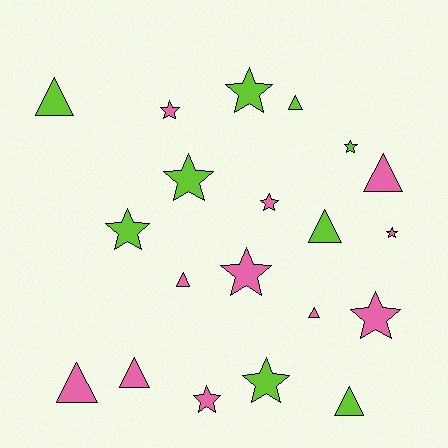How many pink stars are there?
There are 6 pink stars.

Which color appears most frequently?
Pink, with 11 objects.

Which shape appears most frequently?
Star, with 11 objects.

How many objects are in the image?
There are 20 objects.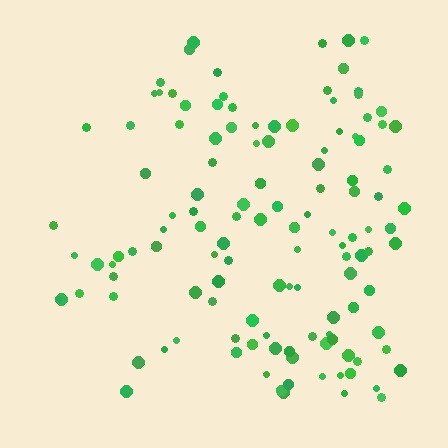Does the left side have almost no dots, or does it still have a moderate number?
Still a moderate number, just noticeably fewer than the right.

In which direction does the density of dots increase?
From left to right, with the right side densest.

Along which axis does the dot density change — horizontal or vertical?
Horizontal.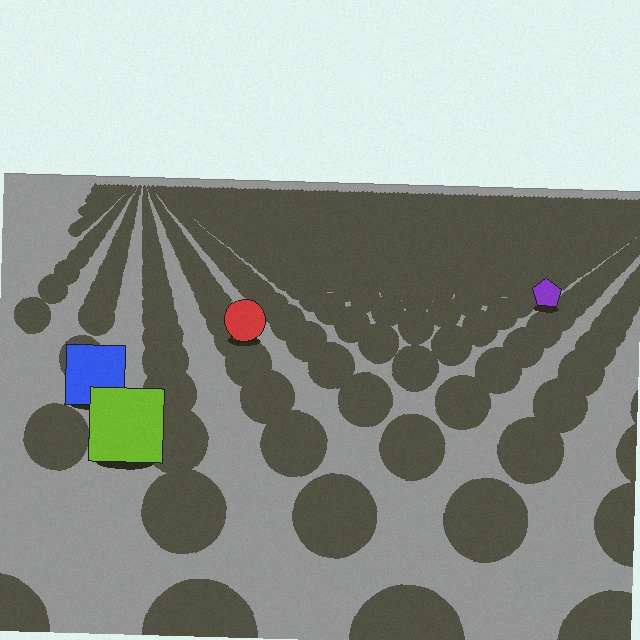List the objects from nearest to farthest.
From nearest to farthest: the lime square, the blue square, the red circle, the purple pentagon.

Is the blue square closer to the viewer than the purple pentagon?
Yes. The blue square is closer — you can tell from the texture gradient: the ground texture is coarser near it.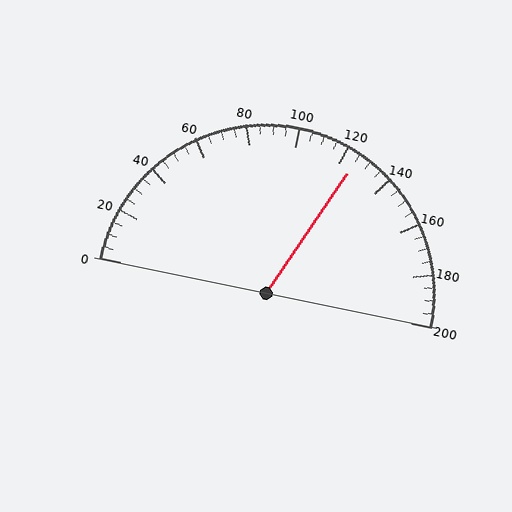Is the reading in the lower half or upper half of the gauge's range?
The reading is in the upper half of the range (0 to 200).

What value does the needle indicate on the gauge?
The needle indicates approximately 125.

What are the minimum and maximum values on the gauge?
The gauge ranges from 0 to 200.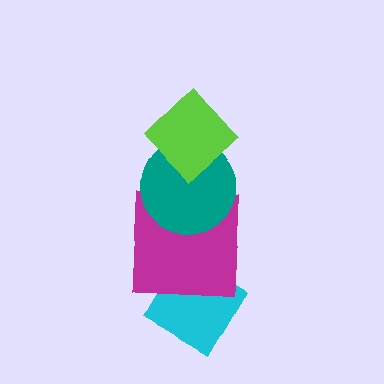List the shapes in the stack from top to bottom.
From top to bottom: the lime diamond, the teal circle, the magenta square, the cyan diamond.